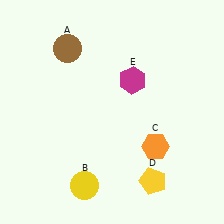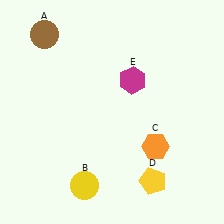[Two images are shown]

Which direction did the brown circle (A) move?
The brown circle (A) moved left.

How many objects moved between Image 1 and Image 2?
1 object moved between the two images.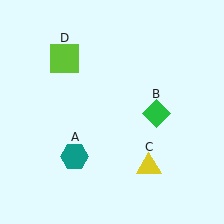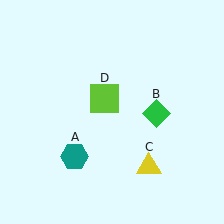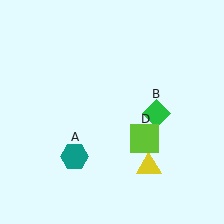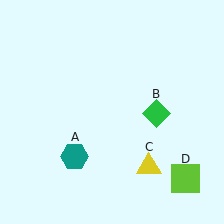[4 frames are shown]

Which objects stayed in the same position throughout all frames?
Teal hexagon (object A) and green diamond (object B) and yellow triangle (object C) remained stationary.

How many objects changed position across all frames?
1 object changed position: lime square (object D).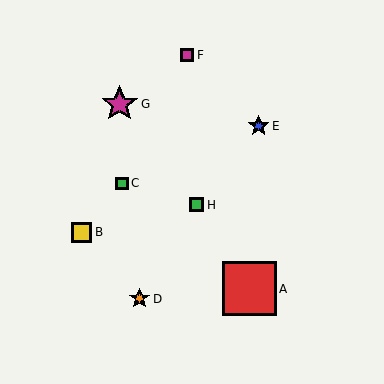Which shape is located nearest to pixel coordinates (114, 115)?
The magenta star (labeled G) at (120, 104) is nearest to that location.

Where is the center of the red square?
The center of the red square is at (249, 289).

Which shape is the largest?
The red square (labeled A) is the largest.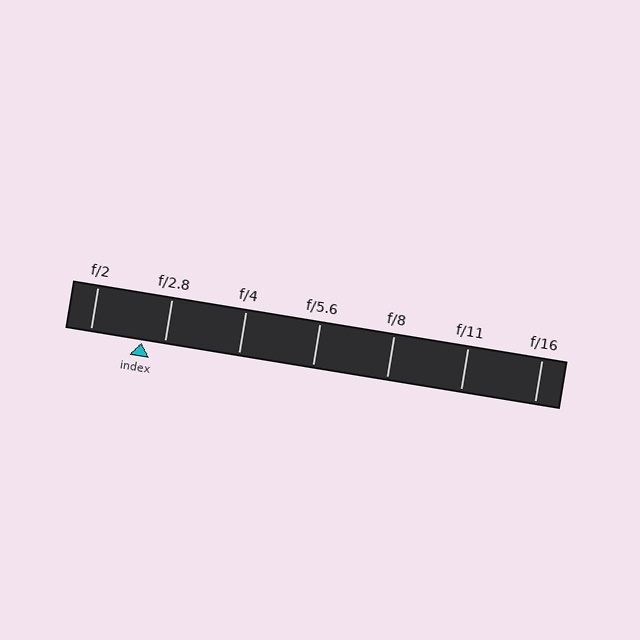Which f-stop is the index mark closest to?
The index mark is closest to f/2.8.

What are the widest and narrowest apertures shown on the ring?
The widest aperture shown is f/2 and the narrowest is f/16.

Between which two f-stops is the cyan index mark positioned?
The index mark is between f/2 and f/2.8.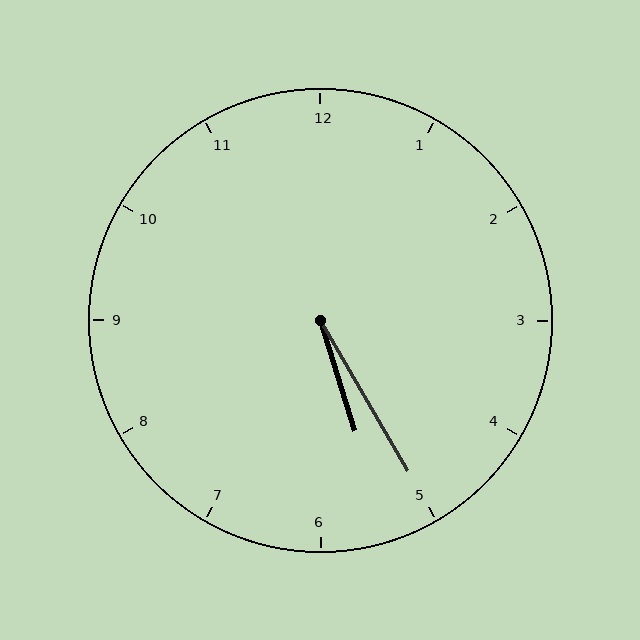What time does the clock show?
5:25.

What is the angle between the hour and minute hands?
Approximately 12 degrees.